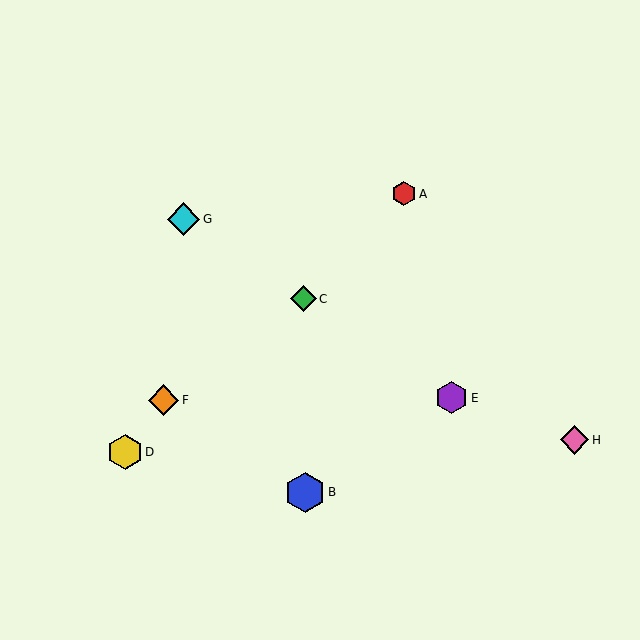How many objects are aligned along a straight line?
3 objects (C, E, G) are aligned along a straight line.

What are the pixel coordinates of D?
Object D is at (125, 452).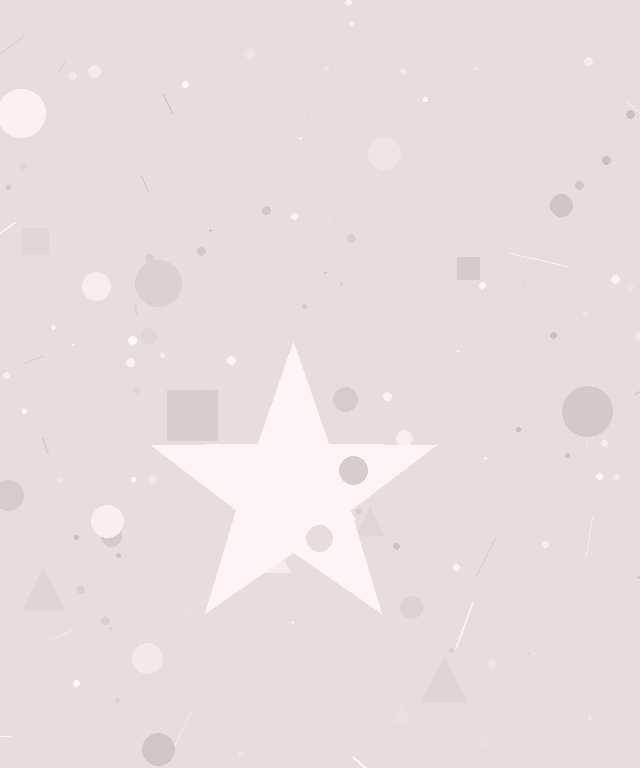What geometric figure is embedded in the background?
A star is embedded in the background.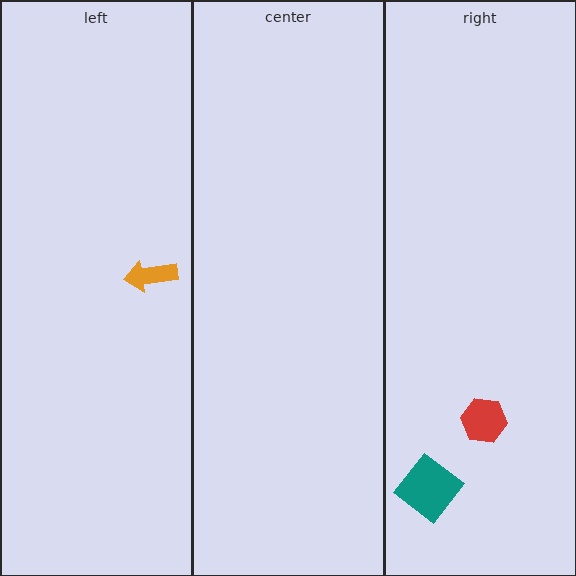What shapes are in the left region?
The orange arrow.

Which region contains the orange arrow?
The left region.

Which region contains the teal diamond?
The right region.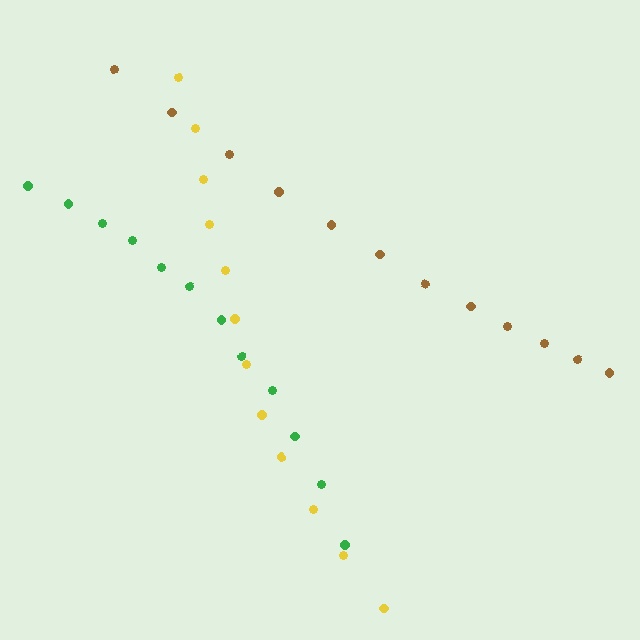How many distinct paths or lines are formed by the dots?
There are 3 distinct paths.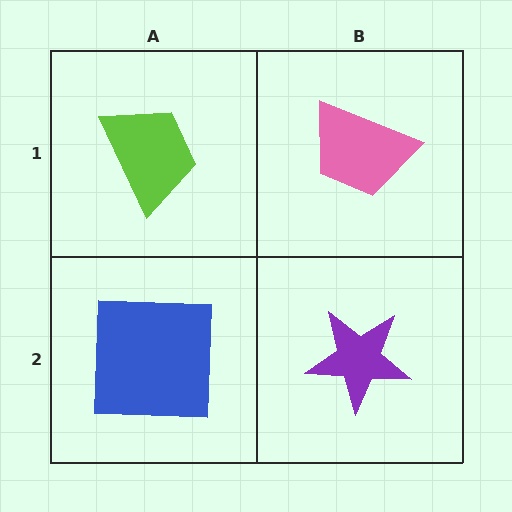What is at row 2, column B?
A purple star.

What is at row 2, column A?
A blue square.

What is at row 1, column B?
A pink trapezoid.